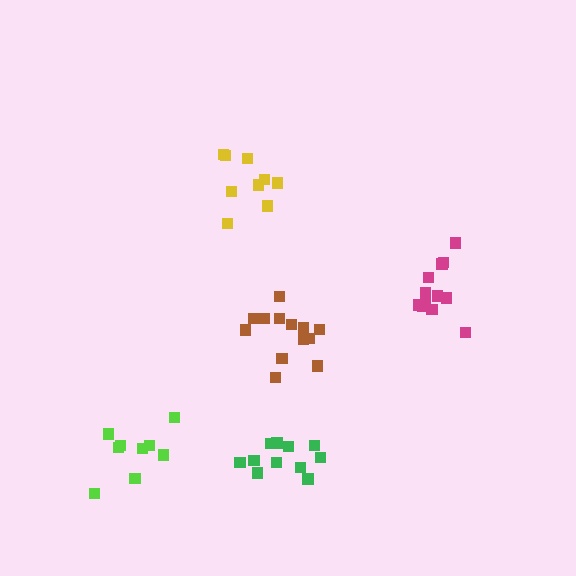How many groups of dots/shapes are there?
There are 5 groups.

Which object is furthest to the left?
The lime cluster is leftmost.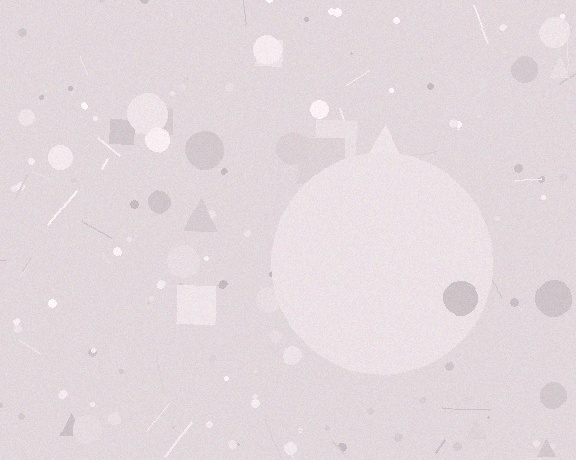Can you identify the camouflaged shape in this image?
The camouflaged shape is a circle.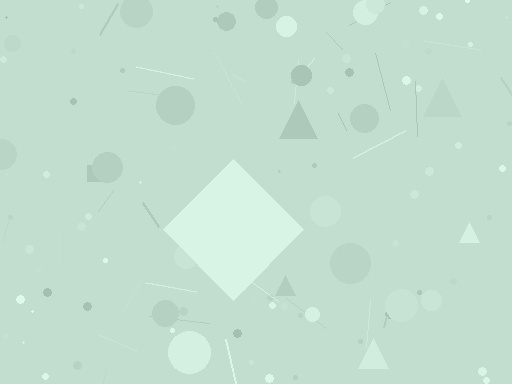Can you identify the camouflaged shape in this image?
The camouflaged shape is a diamond.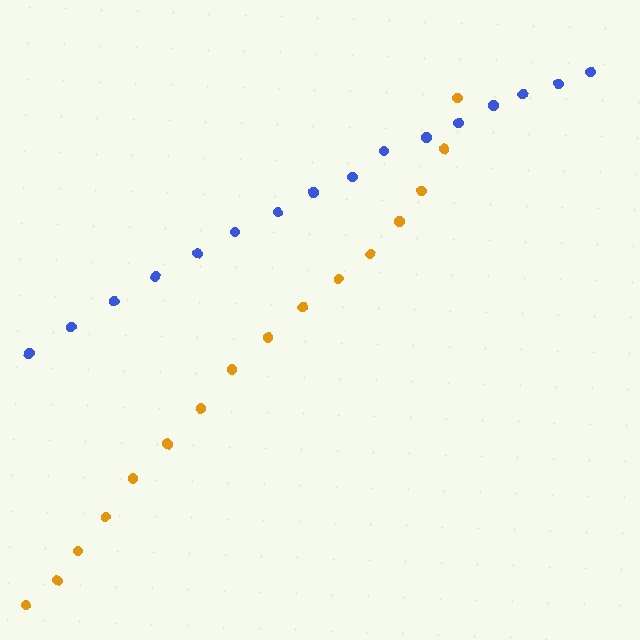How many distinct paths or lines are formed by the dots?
There are 2 distinct paths.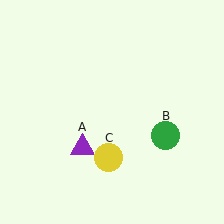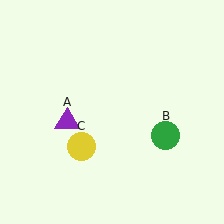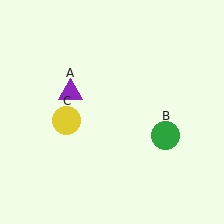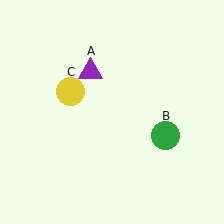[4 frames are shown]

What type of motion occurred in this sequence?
The purple triangle (object A), yellow circle (object C) rotated clockwise around the center of the scene.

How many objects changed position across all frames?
2 objects changed position: purple triangle (object A), yellow circle (object C).